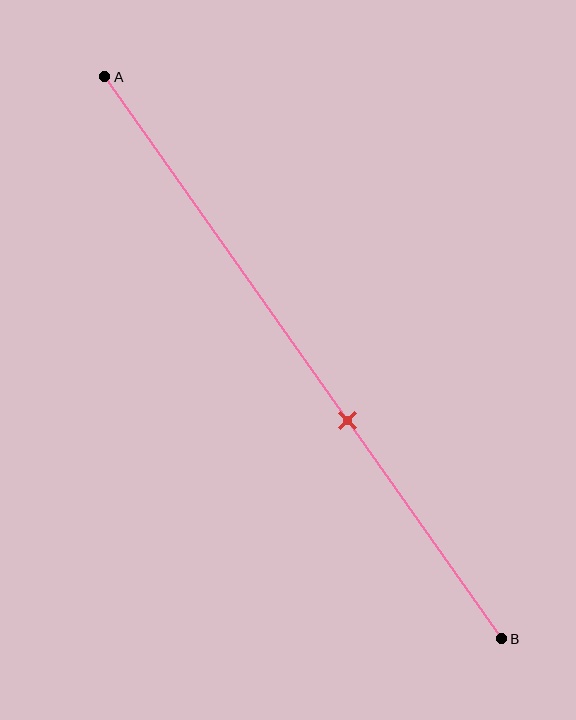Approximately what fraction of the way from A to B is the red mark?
The red mark is approximately 60% of the way from A to B.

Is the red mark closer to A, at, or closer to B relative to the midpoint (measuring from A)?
The red mark is closer to point B than the midpoint of segment AB.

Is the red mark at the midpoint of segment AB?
No, the mark is at about 60% from A, not at the 50% midpoint.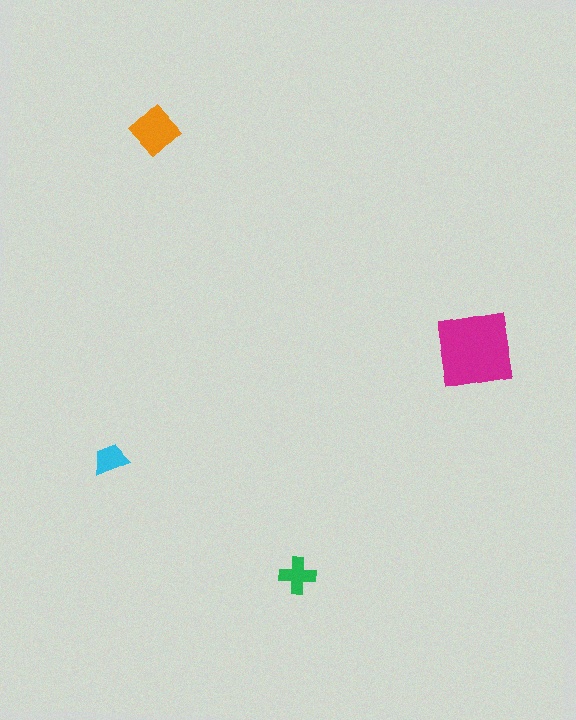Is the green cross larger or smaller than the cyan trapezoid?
Larger.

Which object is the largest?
The magenta square.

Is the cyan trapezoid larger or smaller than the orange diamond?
Smaller.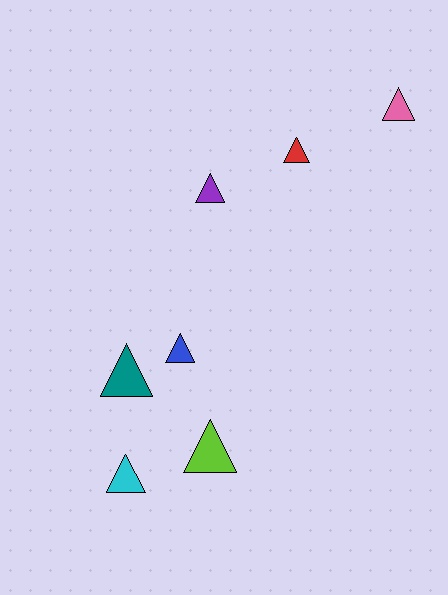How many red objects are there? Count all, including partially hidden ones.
There is 1 red object.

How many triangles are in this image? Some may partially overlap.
There are 7 triangles.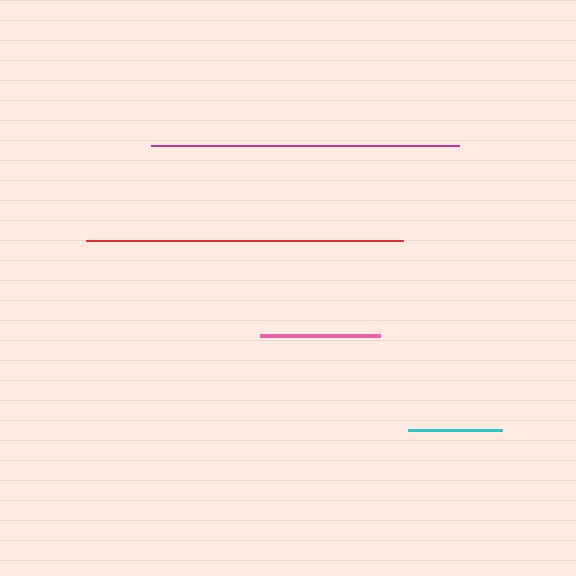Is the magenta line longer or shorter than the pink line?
The magenta line is longer than the pink line.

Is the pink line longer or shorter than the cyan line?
The pink line is longer than the cyan line.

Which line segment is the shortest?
The cyan line is the shortest at approximately 95 pixels.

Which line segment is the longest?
The red line is the longest at approximately 317 pixels.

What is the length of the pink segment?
The pink segment is approximately 120 pixels long.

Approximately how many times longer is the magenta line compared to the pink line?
The magenta line is approximately 2.6 times the length of the pink line.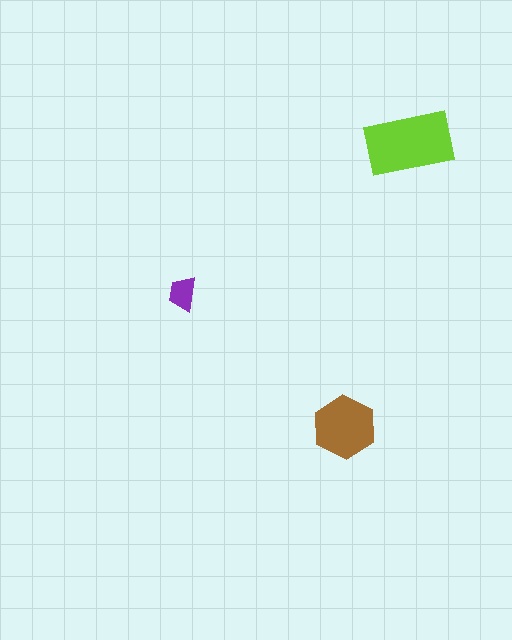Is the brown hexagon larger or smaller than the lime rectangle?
Smaller.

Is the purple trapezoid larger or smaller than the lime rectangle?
Smaller.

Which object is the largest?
The lime rectangle.